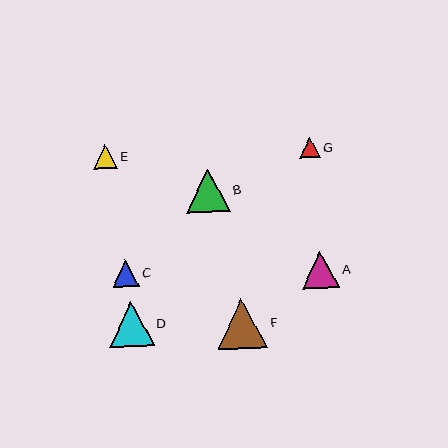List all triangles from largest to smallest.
From largest to smallest: F, D, B, A, C, E, G.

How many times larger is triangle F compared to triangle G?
Triangle F is approximately 2.5 times the size of triangle G.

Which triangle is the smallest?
Triangle G is the smallest with a size of approximately 20 pixels.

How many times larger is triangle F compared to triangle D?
Triangle F is approximately 1.1 times the size of triangle D.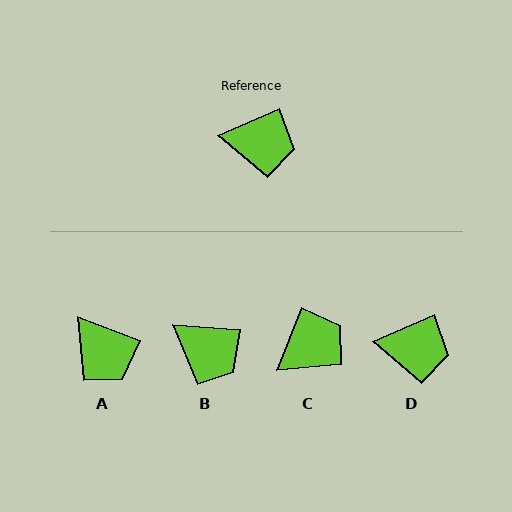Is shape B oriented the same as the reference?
No, it is off by about 28 degrees.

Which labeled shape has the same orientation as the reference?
D.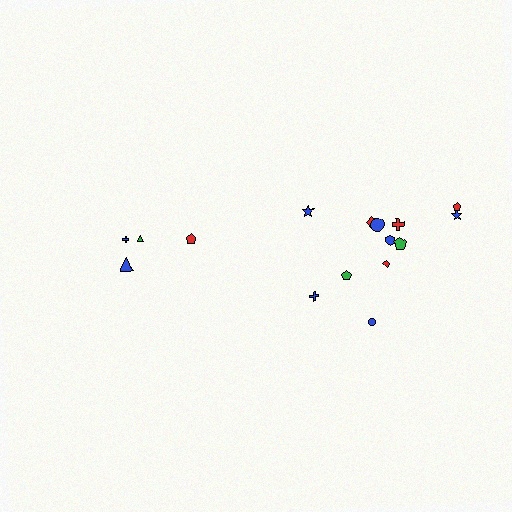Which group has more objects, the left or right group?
The right group.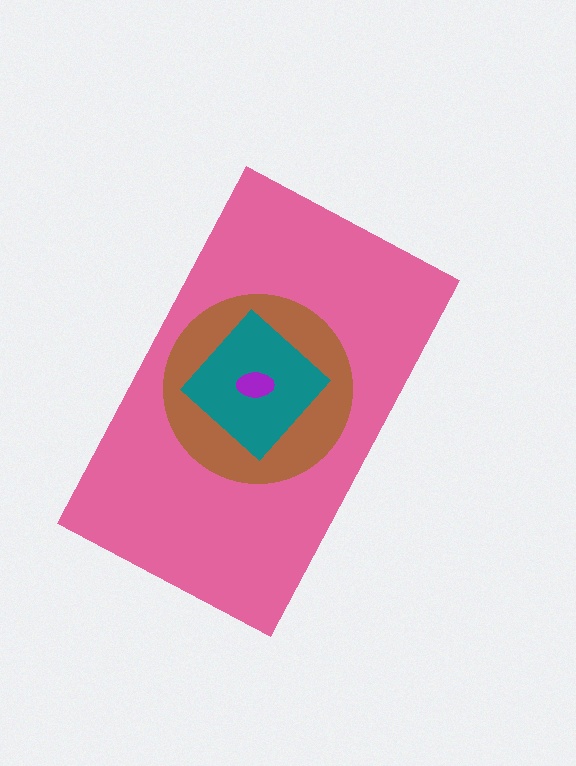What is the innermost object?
The purple ellipse.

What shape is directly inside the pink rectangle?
The brown circle.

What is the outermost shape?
The pink rectangle.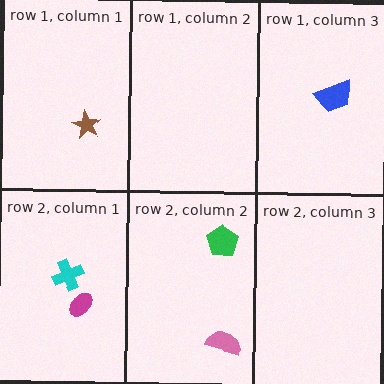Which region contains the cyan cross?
The row 2, column 1 region.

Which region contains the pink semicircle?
The row 2, column 2 region.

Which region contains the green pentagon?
The row 2, column 2 region.